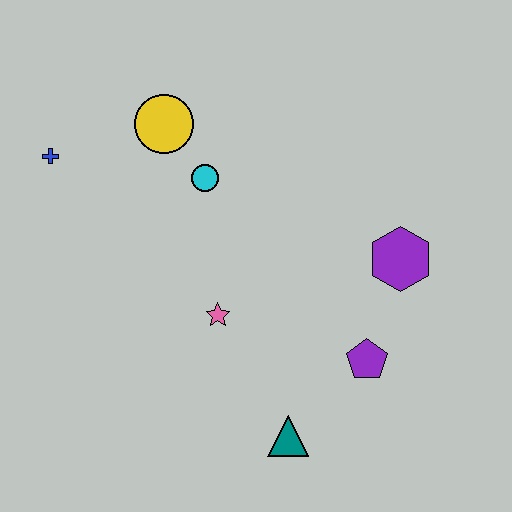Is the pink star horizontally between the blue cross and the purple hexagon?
Yes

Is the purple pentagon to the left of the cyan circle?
No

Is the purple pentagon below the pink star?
Yes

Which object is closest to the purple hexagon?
The purple pentagon is closest to the purple hexagon.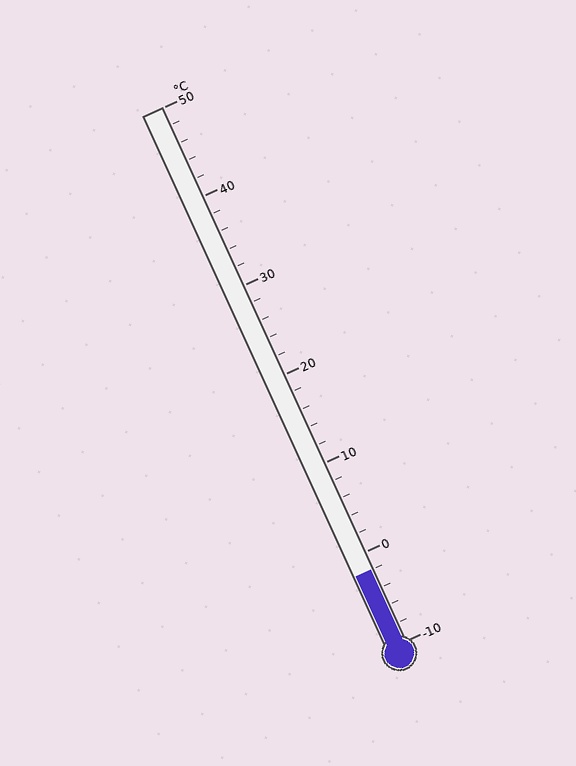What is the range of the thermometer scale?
The thermometer scale ranges from -10°C to 50°C.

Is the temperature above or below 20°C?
The temperature is below 20°C.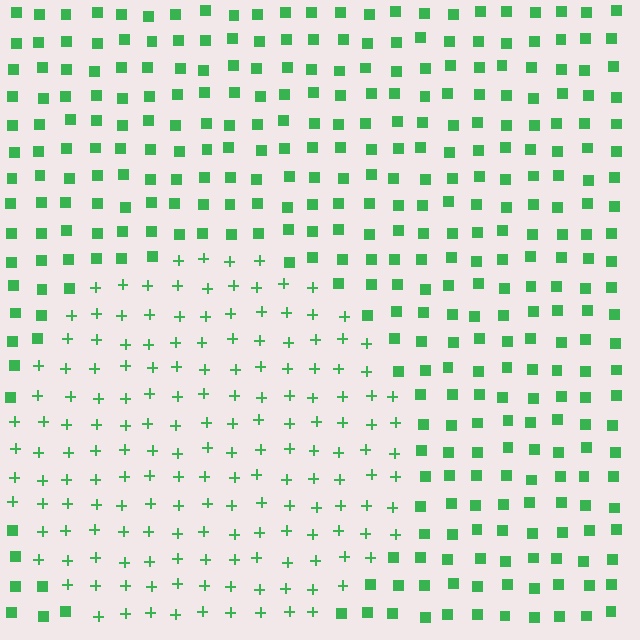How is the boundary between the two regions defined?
The boundary is defined by a change in element shape: plus signs inside vs. squares outside. All elements share the same color and spacing.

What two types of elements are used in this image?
The image uses plus signs inside the circle region and squares outside it.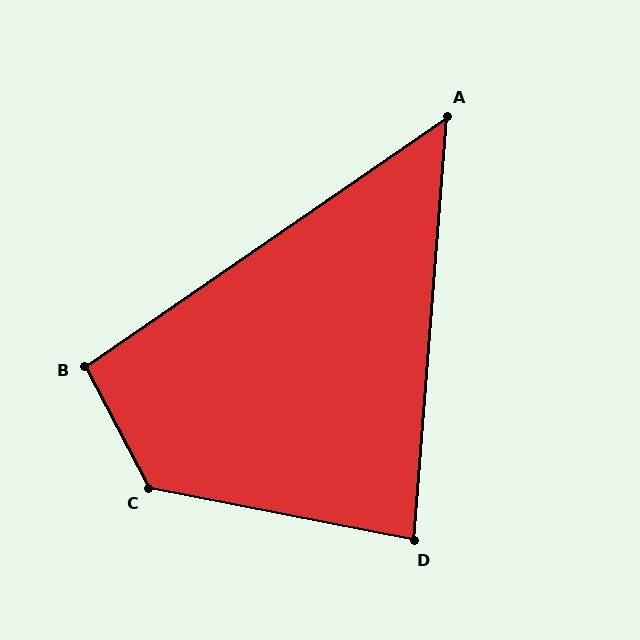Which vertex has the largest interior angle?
C, at approximately 129 degrees.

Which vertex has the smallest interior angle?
A, at approximately 51 degrees.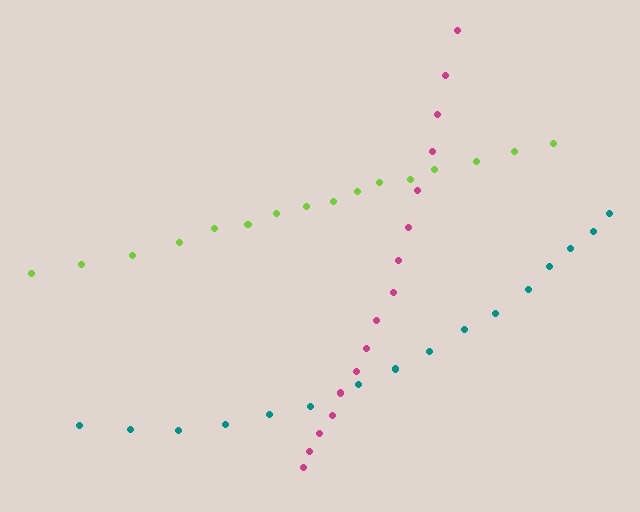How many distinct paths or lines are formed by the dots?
There are 3 distinct paths.